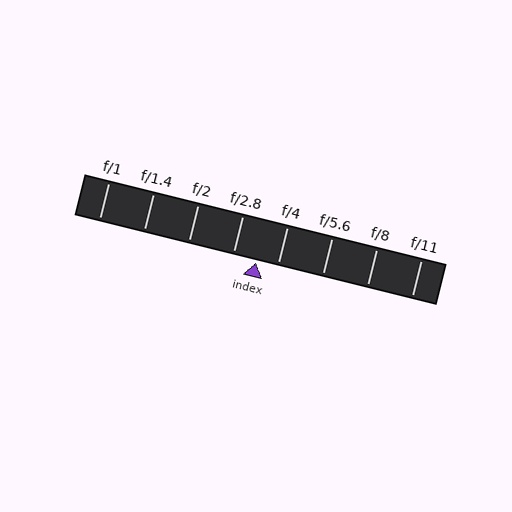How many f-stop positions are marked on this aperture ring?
There are 8 f-stop positions marked.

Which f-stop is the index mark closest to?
The index mark is closest to f/4.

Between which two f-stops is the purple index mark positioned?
The index mark is between f/2.8 and f/4.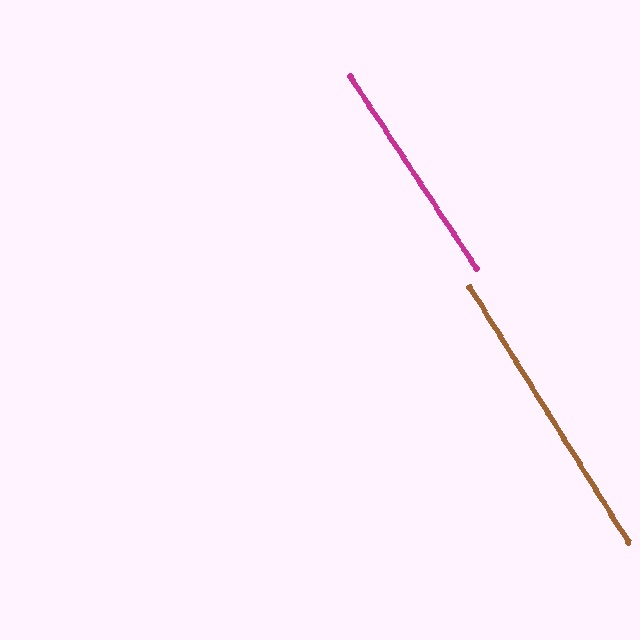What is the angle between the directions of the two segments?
Approximately 1 degree.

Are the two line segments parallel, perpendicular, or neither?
Parallel — their directions differ by only 1.4°.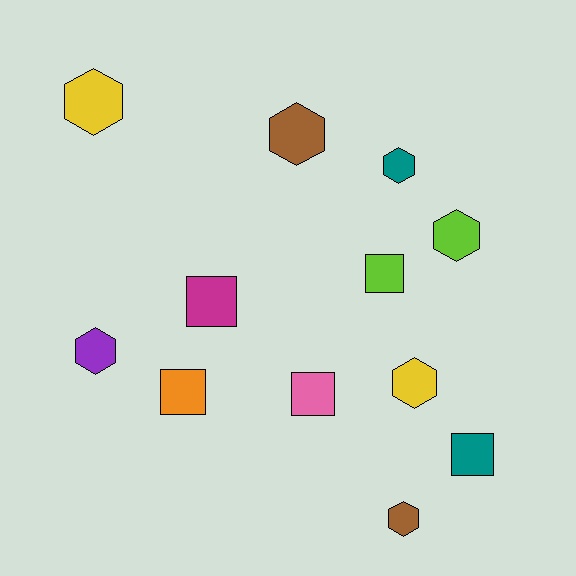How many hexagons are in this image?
There are 7 hexagons.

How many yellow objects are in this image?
There are 2 yellow objects.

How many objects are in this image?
There are 12 objects.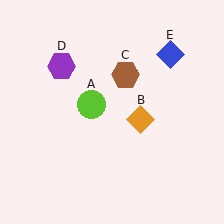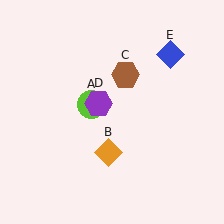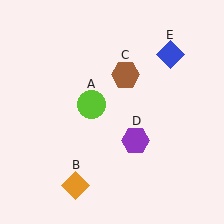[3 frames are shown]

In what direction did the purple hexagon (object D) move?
The purple hexagon (object D) moved down and to the right.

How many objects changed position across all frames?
2 objects changed position: orange diamond (object B), purple hexagon (object D).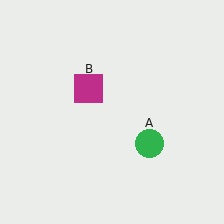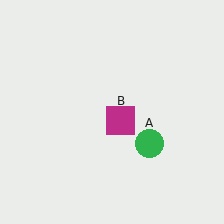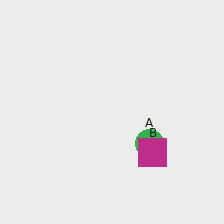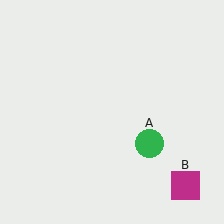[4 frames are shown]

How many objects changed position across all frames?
1 object changed position: magenta square (object B).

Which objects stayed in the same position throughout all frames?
Green circle (object A) remained stationary.